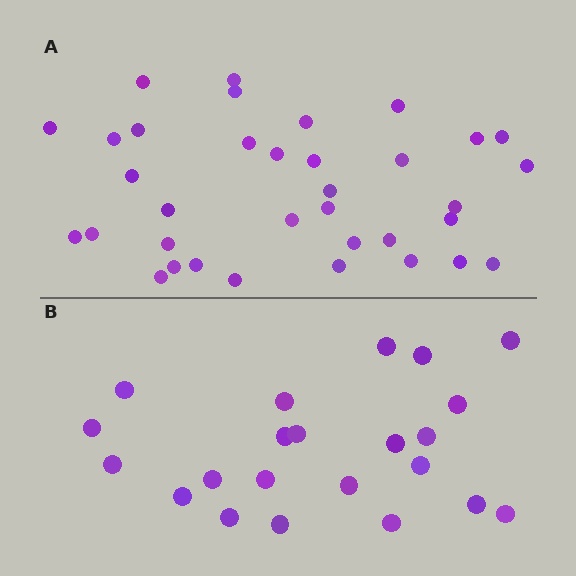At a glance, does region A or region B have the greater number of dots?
Region A (the top region) has more dots.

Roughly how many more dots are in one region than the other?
Region A has approximately 15 more dots than region B.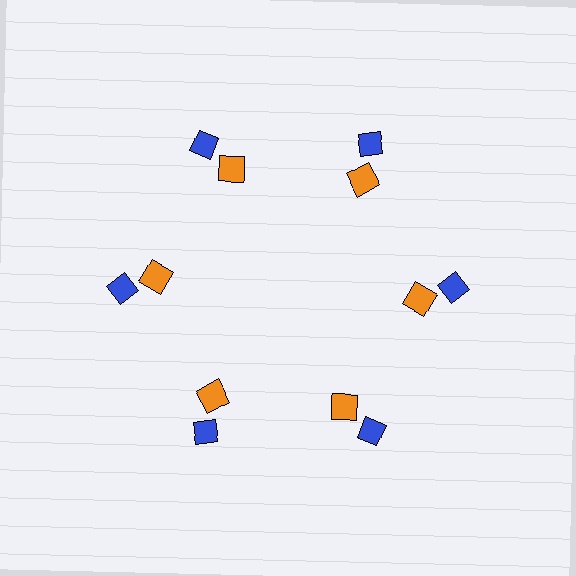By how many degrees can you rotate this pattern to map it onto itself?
The pattern maps onto itself every 60 degrees of rotation.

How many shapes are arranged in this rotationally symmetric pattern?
There are 12 shapes, arranged in 6 groups of 2.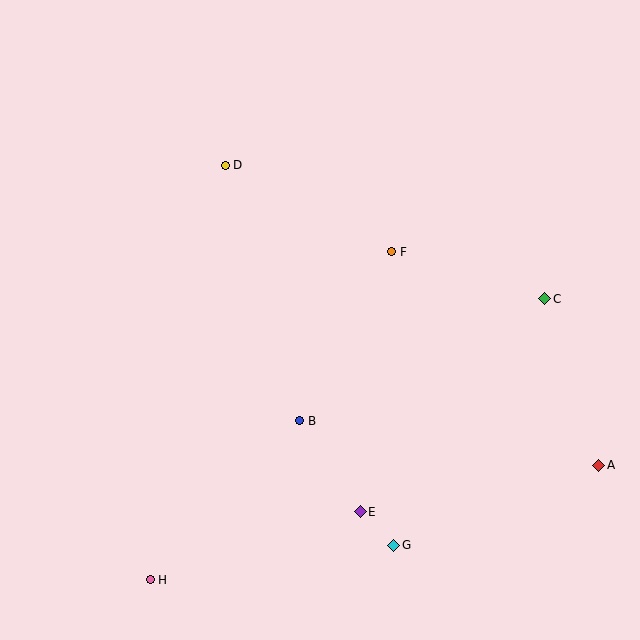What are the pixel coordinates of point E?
Point E is at (360, 512).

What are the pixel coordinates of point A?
Point A is at (599, 465).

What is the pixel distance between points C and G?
The distance between C and G is 289 pixels.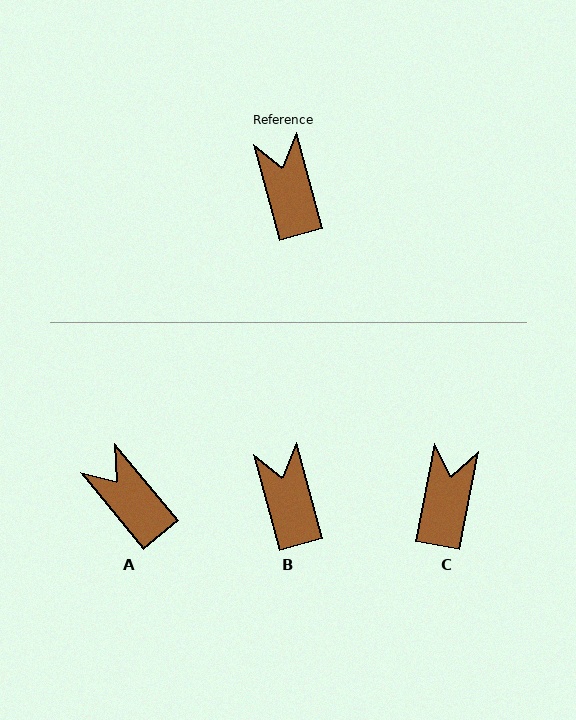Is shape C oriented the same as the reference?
No, it is off by about 26 degrees.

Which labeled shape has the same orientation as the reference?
B.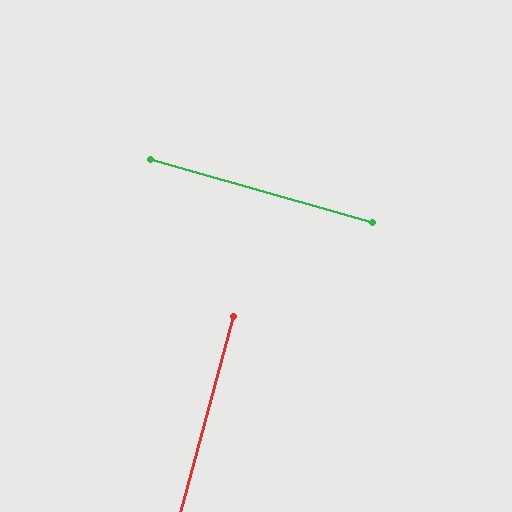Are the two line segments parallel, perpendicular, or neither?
Perpendicular — they meet at approximately 89°.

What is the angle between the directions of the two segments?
Approximately 89 degrees.